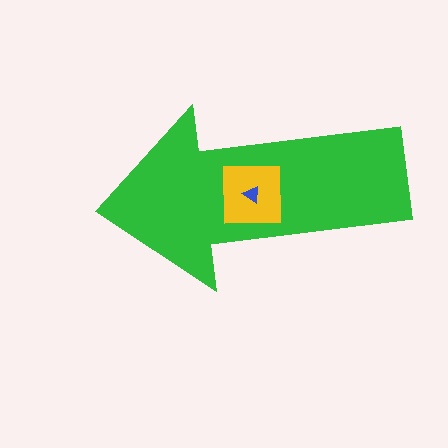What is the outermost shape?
The green arrow.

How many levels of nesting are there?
3.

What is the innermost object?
The blue triangle.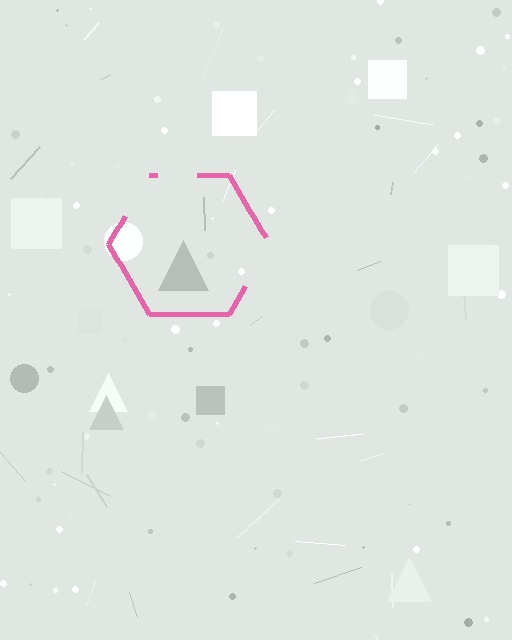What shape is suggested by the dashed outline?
The dashed outline suggests a hexagon.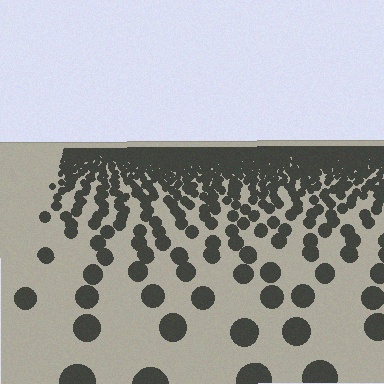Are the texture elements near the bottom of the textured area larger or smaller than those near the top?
Larger. Near the bottom, elements are closer to the viewer and appear at a bigger on-screen size.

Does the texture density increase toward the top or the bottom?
Density increases toward the top.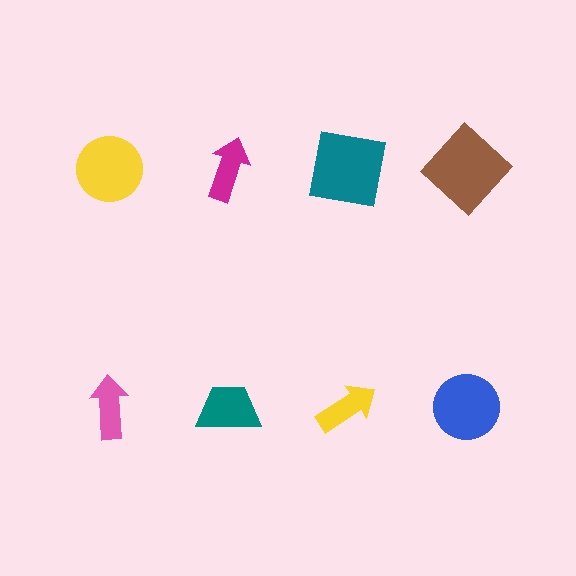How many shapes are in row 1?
4 shapes.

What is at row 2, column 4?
A blue circle.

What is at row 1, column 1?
A yellow circle.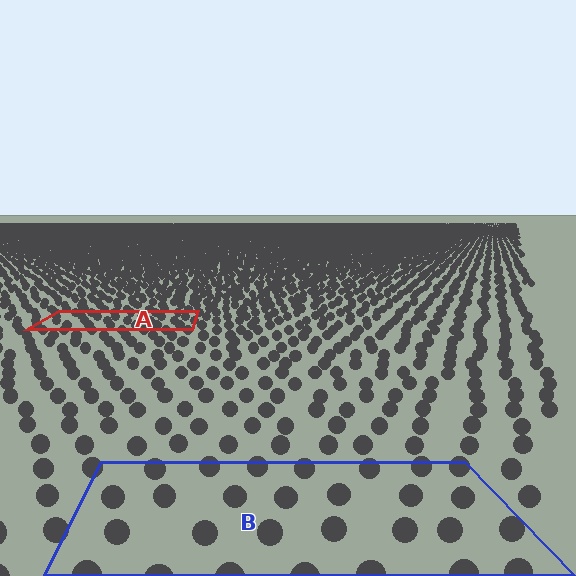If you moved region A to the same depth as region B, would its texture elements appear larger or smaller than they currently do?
They would appear larger. At a closer depth, the same texture elements are projected at a bigger on-screen size.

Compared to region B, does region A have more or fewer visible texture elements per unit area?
Region A has more texture elements per unit area — they are packed more densely because it is farther away.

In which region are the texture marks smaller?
The texture marks are smaller in region A, because it is farther away.